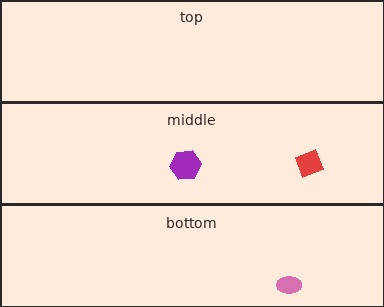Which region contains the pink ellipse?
The bottom region.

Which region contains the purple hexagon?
The middle region.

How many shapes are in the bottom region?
1.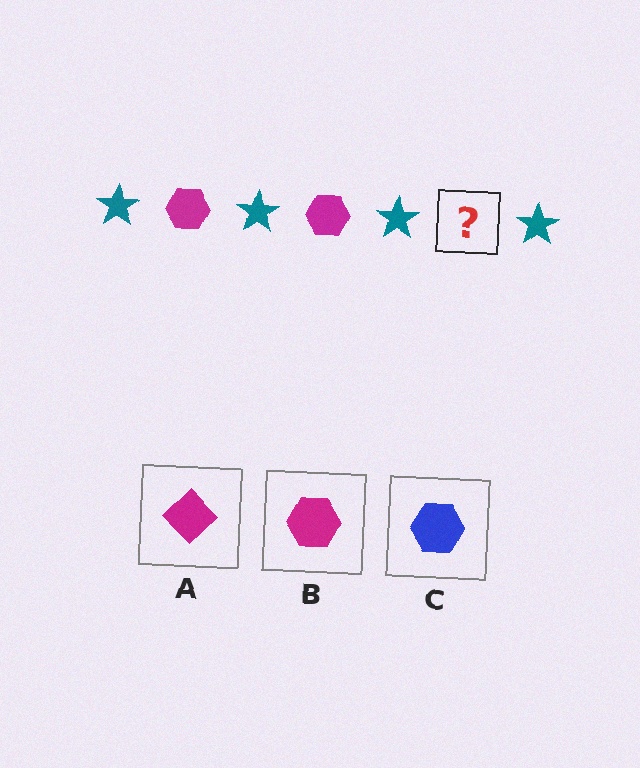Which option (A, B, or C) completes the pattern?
B.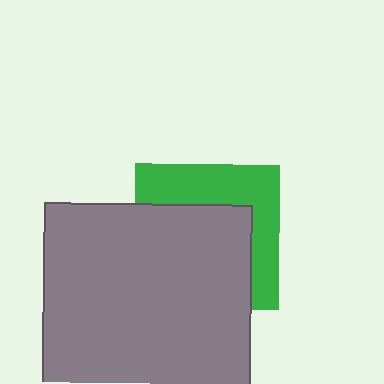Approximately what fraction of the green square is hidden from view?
Roughly 59% of the green square is hidden behind the gray rectangle.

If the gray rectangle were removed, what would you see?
You would see the complete green square.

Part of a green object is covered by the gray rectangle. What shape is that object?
It is a square.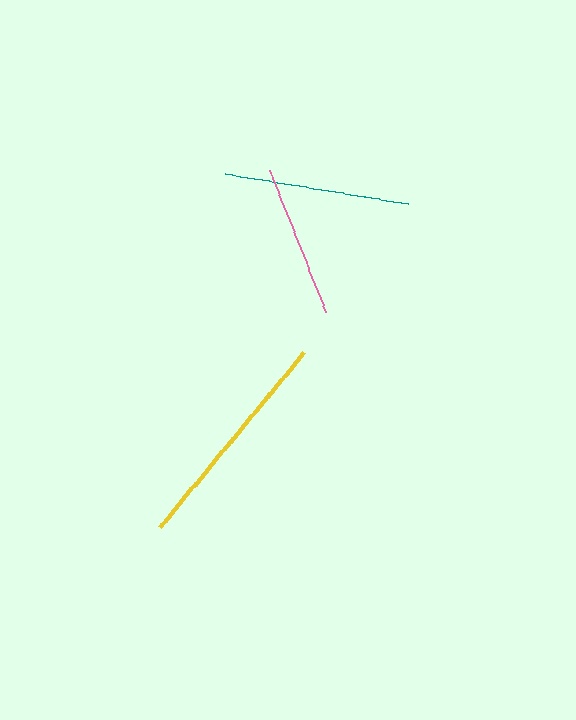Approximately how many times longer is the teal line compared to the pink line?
The teal line is approximately 1.2 times the length of the pink line.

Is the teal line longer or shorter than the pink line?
The teal line is longer than the pink line.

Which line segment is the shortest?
The pink line is the shortest at approximately 153 pixels.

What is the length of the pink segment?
The pink segment is approximately 153 pixels long.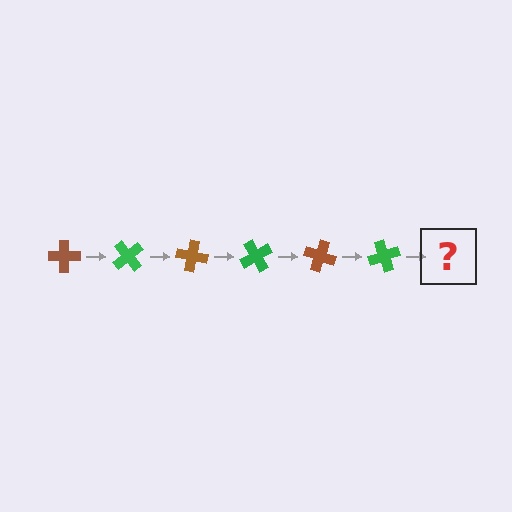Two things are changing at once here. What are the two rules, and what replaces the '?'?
The two rules are that it rotates 50 degrees each step and the color cycles through brown and green. The '?' should be a brown cross, rotated 300 degrees from the start.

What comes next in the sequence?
The next element should be a brown cross, rotated 300 degrees from the start.